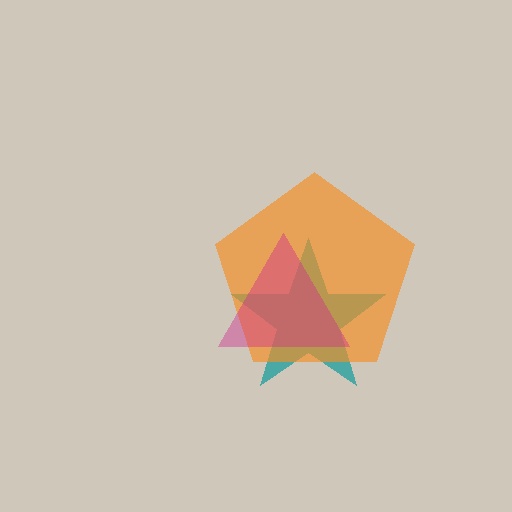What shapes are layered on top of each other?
The layered shapes are: a teal star, an orange pentagon, a magenta triangle.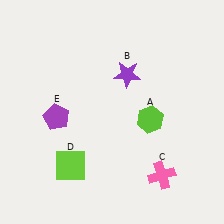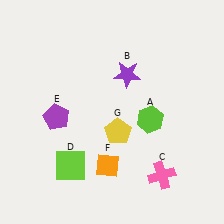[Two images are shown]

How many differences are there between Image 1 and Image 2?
There are 2 differences between the two images.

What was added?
An orange diamond (F), a yellow pentagon (G) were added in Image 2.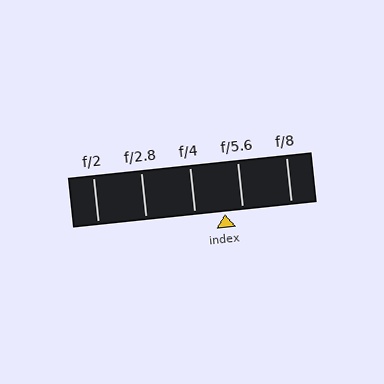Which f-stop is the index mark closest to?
The index mark is closest to f/5.6.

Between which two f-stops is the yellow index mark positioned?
The index mark is between f/4 and f/5.6.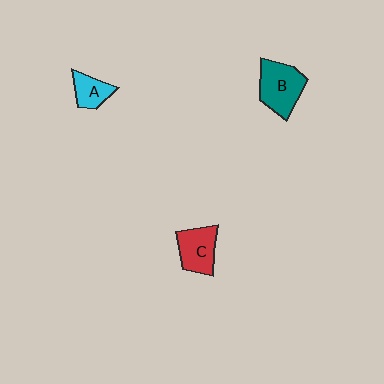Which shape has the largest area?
Shape B (teal).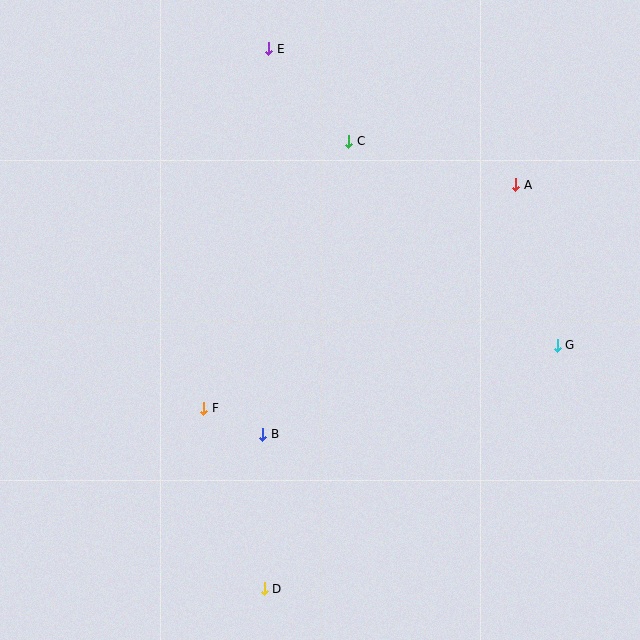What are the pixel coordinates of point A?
Point A is at (516, 185).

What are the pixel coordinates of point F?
Point F is at (204, 408).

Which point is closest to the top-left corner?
Point E is closest to the top-left corner.